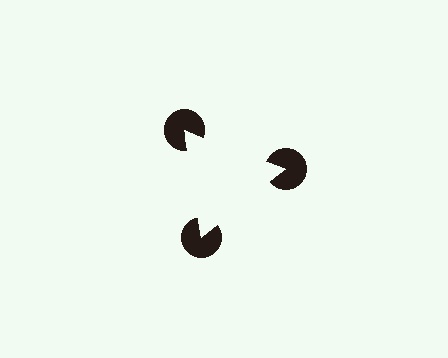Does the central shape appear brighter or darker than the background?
It typically appears slightly brighter than the background, even though no actual brightness change is drawn.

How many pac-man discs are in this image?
There are 3 — one at each vertex of the illusory triangle.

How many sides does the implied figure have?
3 sides.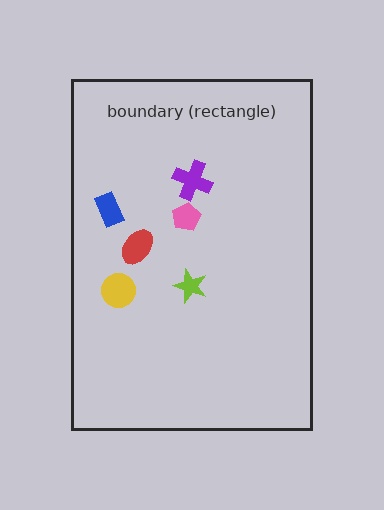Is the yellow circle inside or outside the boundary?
Inside.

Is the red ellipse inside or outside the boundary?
Inside.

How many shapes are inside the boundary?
6 inside, 0 outside.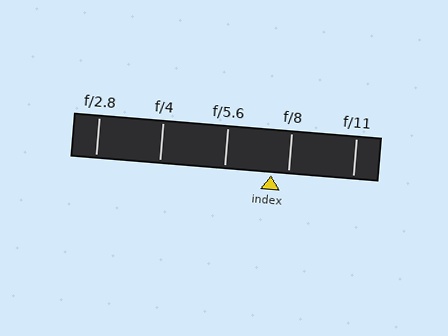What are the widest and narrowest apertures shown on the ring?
The widest aperture shown is f/2.8 and the narrowest is f/11.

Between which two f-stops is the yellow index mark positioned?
The index mark is between f/5.6 and f/8.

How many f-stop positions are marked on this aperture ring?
There are 5 f-stop positions marked.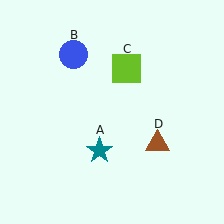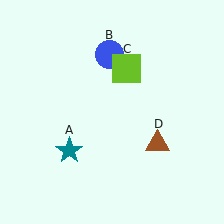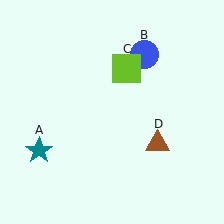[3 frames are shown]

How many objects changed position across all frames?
2 objects changed position: teal star (object A), blue circle (object B).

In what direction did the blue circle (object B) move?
The blue circle (object B) moved right.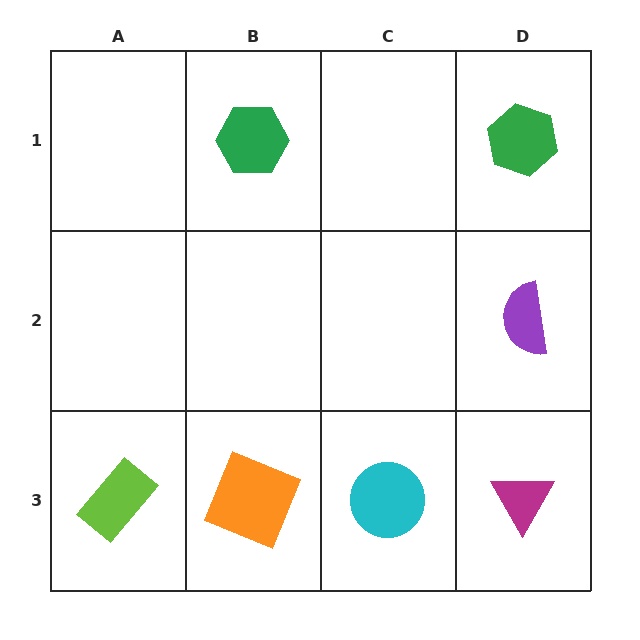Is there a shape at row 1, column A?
No, that cell is empty.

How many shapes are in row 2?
1 shape.